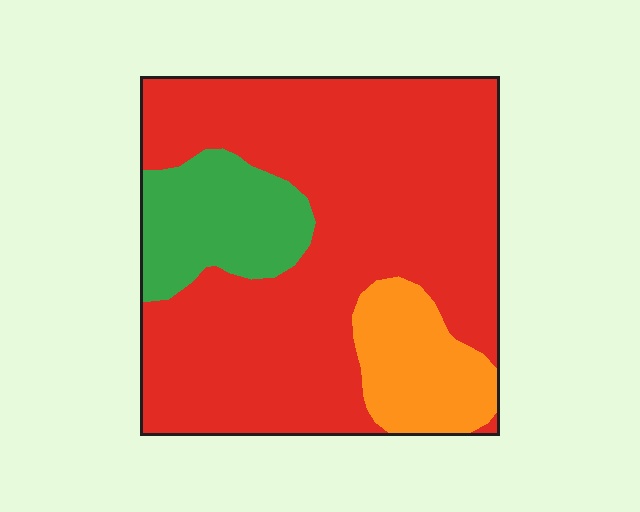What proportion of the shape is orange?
Orange takes up less than a sixth of the shape.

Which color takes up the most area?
Red, at roughly 70%.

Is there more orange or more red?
Red.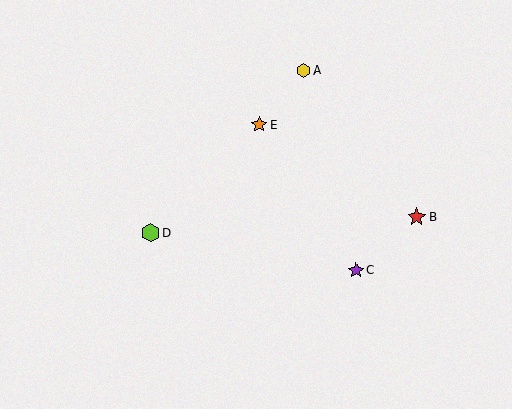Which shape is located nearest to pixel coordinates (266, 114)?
The orange star (labeled E) at (260, 125) is nearest to that location.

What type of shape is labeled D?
Shape D is a lime hexagon.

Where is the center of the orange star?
The center of the orange star is at (260, 125).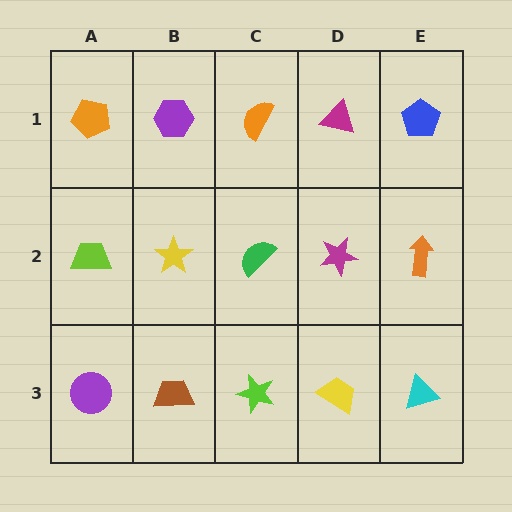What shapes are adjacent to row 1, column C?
A green semicircle (row 2, column C), a purple hexagon (row 1, column B), a magenta triangle (row 1, column D).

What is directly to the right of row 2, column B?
A green semicircle.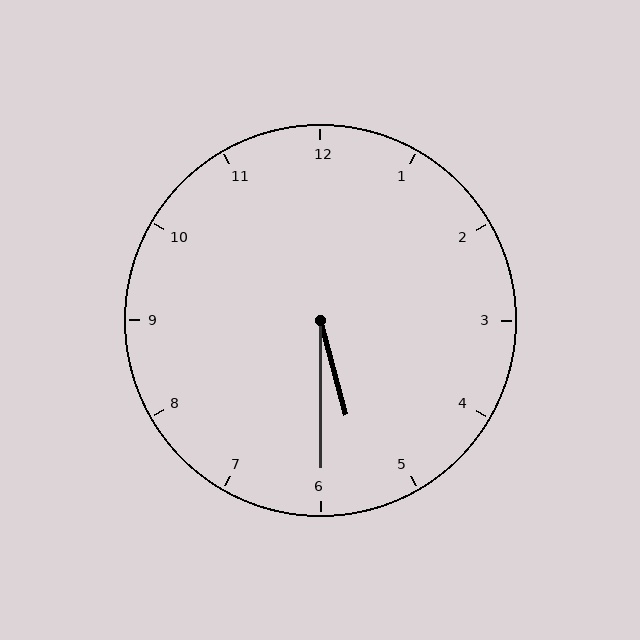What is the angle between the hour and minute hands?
Approximately 15 degrees.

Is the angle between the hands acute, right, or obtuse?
It is acute.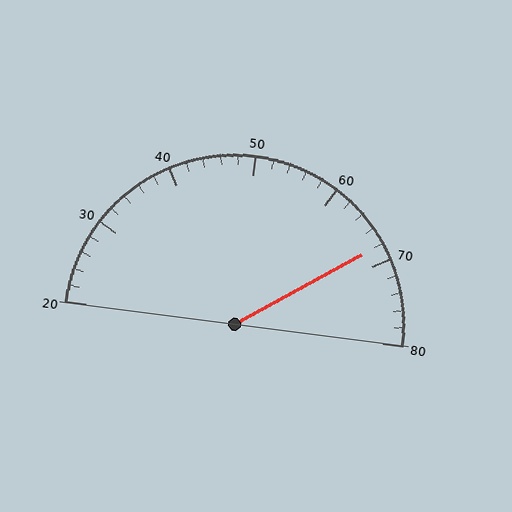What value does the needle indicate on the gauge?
The needle indicates approximately 68.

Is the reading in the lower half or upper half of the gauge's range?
The reading is in the upper half of the range (20 to 80).